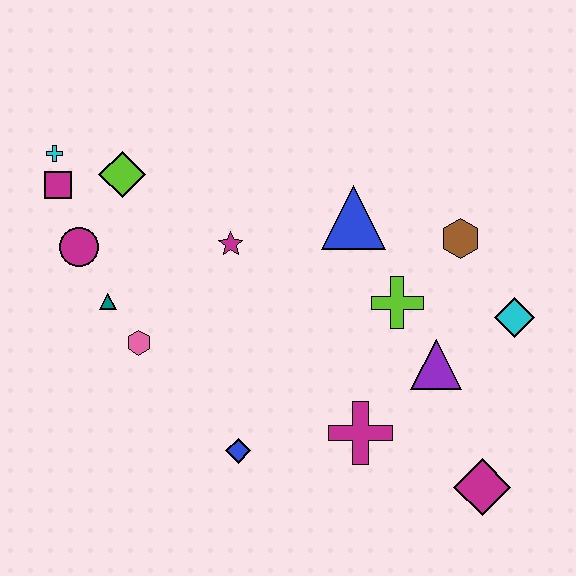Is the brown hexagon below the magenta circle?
No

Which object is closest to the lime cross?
The purple triangle is closest to the lime cross.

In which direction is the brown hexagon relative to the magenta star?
The brown hexagon is to the right of the magenta star.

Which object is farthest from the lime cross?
The cyan cross is farthest from the lime cross.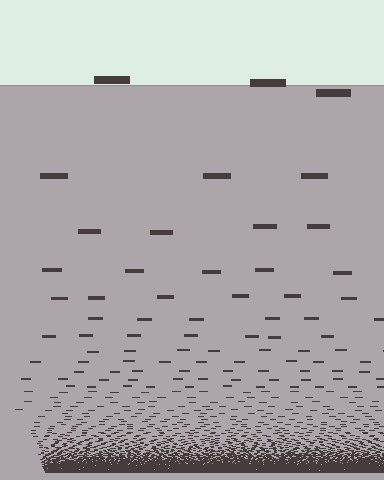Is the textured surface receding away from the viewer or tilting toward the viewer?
The surface appears to tilt toward the viewer. Texture elements get larger and sparser toward the top.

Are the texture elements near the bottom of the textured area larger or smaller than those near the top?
Smaller. The gradient is inverted — elements near the bottom are smaller and denser.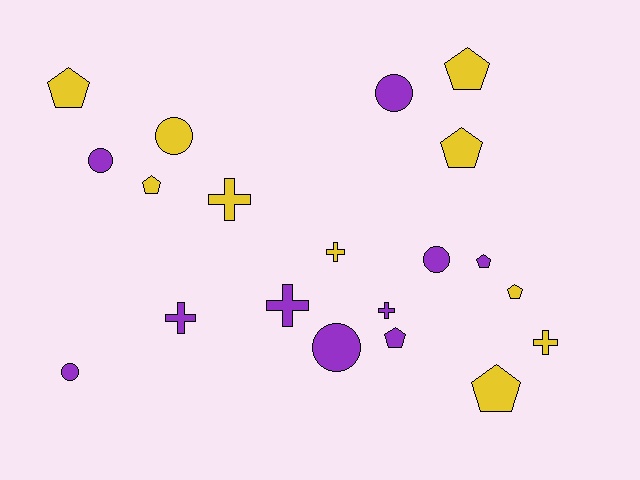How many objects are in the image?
There are 20 objects.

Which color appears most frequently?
Yellow, with 10 objects.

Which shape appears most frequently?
Pentagon, with 8 objects.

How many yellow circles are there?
There is 1 yellow circle.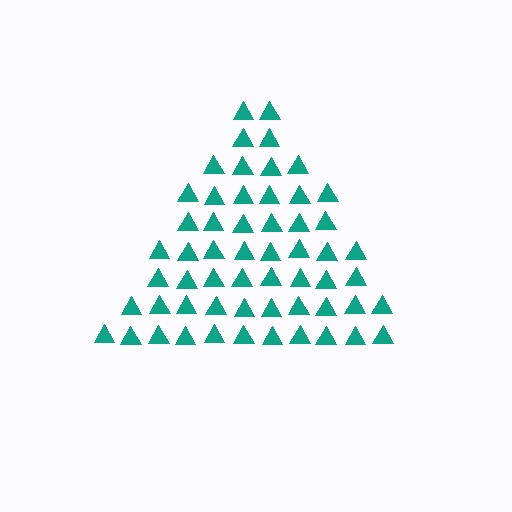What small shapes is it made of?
It is made of small triangles.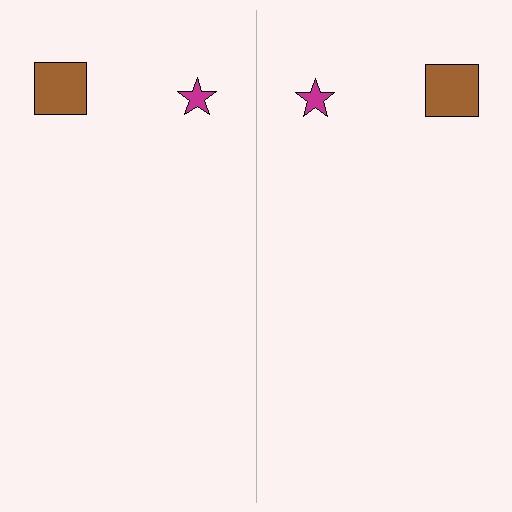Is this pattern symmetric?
Yes, this pattern has bilateral (reflection) symmetry.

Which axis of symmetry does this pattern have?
The pattern has a vertical axis of symmetry running through the center of the image.